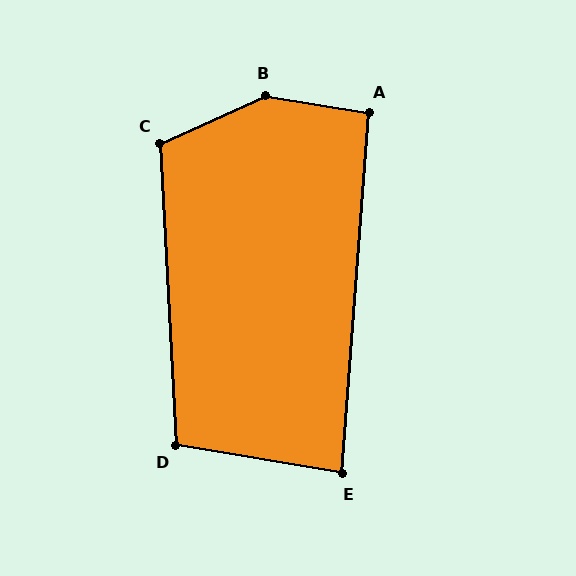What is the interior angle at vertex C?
Approximately 111 degrees (obtuse).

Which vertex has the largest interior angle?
B, at approximately 147 degrees.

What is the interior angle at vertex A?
Approximately 95 degrees (approximately right).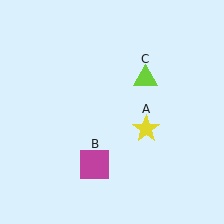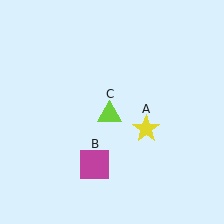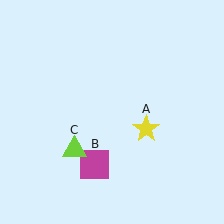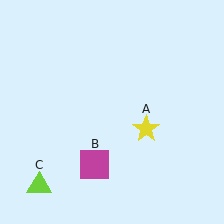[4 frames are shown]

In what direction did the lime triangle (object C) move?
The lime triangle (object C) moved down and to the left.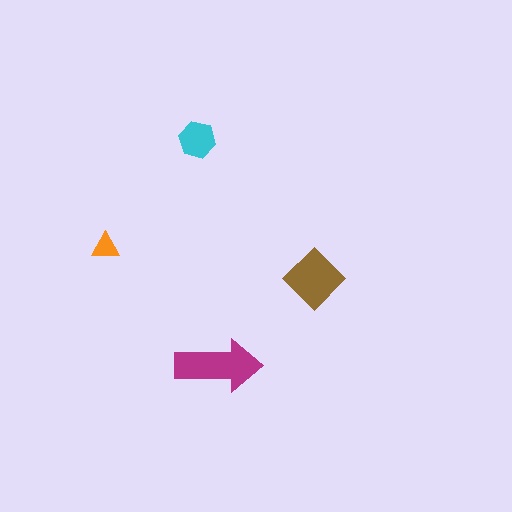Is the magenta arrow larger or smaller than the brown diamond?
Larger.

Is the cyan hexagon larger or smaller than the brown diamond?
Smaller.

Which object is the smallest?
The orange triangle.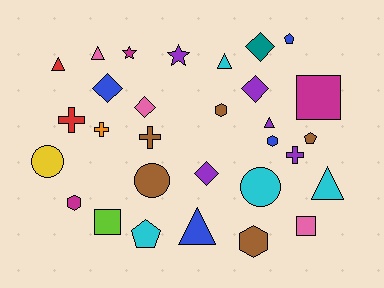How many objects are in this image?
There are 30 objects.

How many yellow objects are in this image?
There is 1 yellow object.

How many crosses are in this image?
There are 4 crosses.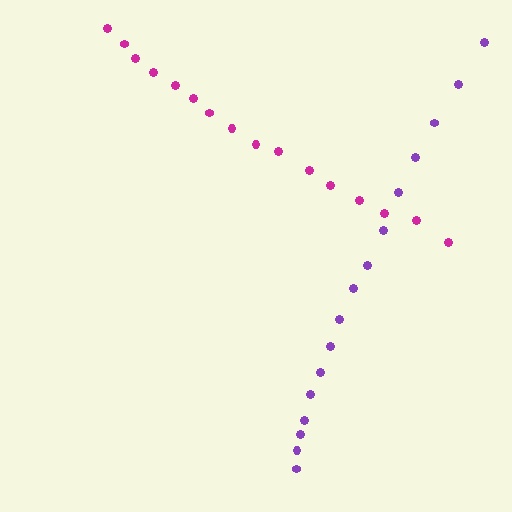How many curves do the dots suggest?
There are 2 distinct paths.